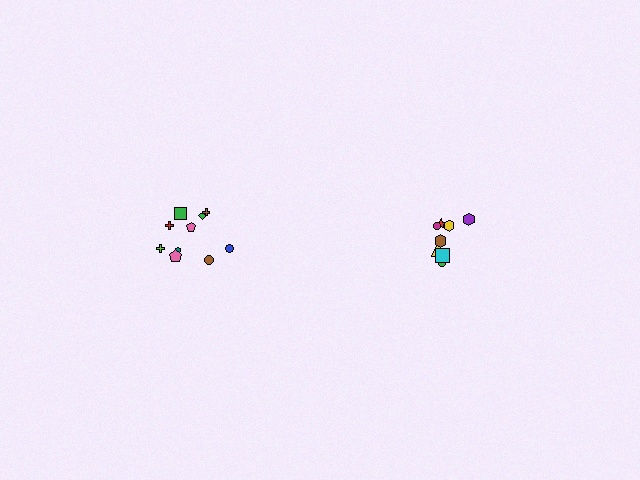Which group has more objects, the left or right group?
The left group.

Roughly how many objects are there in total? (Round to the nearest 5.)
Roughly 20 objects in total.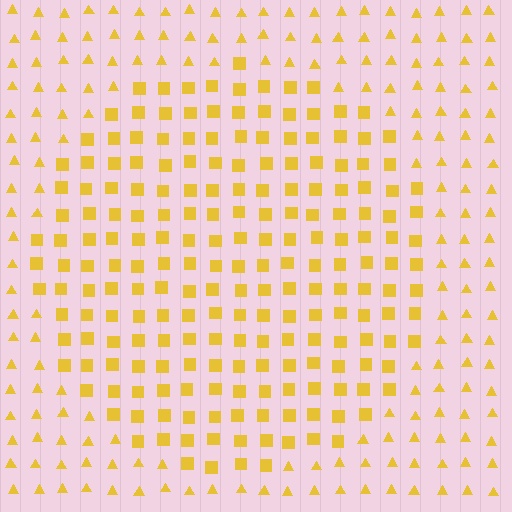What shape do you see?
I see a circle.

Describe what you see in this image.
The image is filled with small yellow elements arranged in a uniform grid. A circle-shaped region contains squares, while the surrounding area contains triangles. The boundary is defined purely by the change in element shape.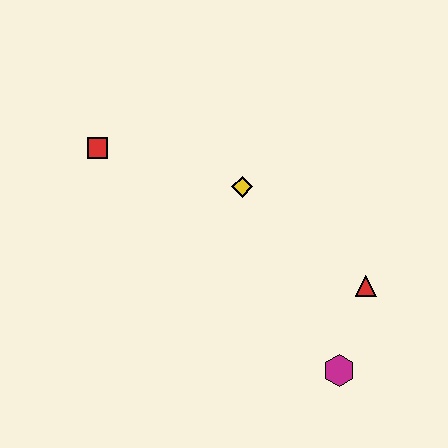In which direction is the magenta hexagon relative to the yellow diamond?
The magenta hexagon is below the yellow diamond.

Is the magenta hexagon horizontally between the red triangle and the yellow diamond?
Yes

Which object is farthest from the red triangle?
The red square is farthest from the red triangle.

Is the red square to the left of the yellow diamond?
Yes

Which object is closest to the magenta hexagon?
The red triangle is closest to the magenta hexagon.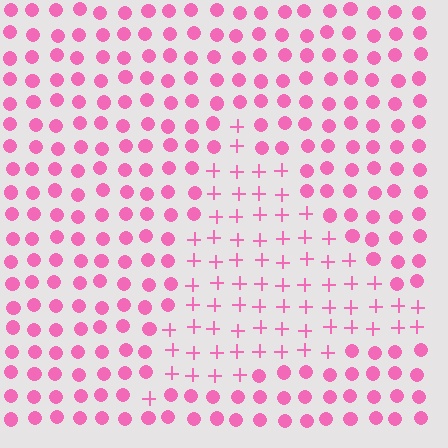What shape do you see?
I see a triangle.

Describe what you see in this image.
The image is filled with small pink elements arranged in a uniform grid. A triangle-shaped region contains plus signs, while the surrounding area contains circles. The boundary is defined purely by the change in element shape.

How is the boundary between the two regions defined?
The boundary is defined by a change in element shape: plus signs inside vs. circles outside. All elements share the same color and spacing.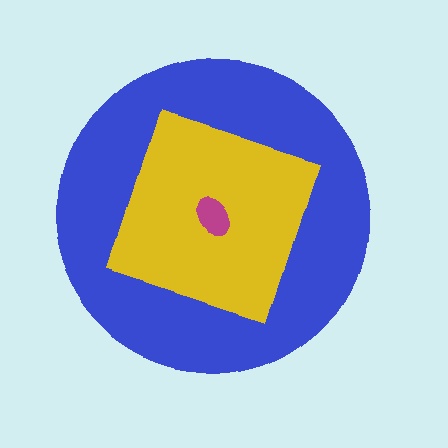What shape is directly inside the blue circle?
The yellow square.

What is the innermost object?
The magenta ellipse.